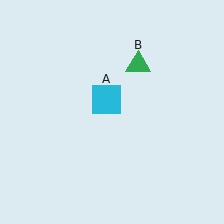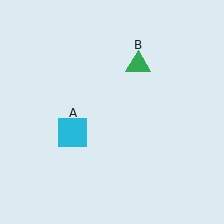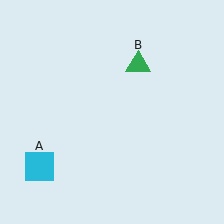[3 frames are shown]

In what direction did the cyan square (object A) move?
The cyan square (object A) moved down and to the left.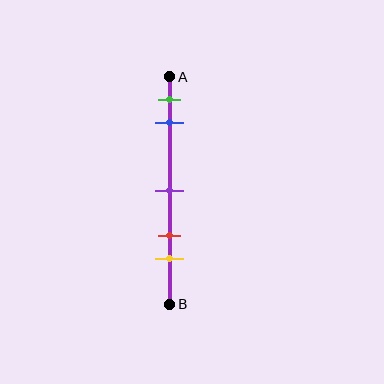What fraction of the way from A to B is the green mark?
The green mark is approximately 10% (0.1) of the way from A to B.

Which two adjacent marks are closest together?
The green and blue marks are the closest adjacent pair.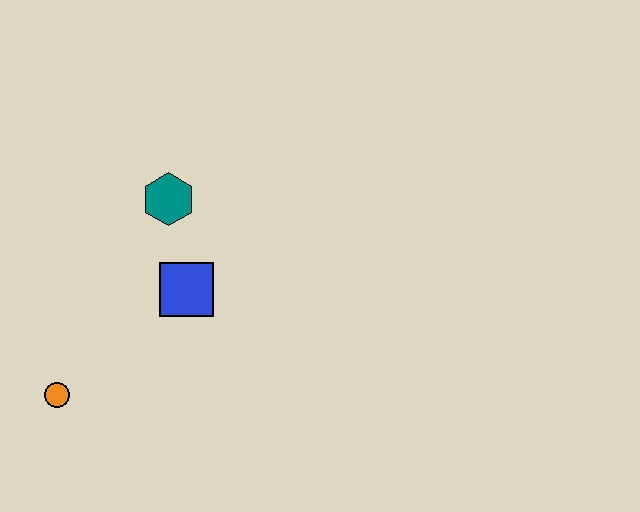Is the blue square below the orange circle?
No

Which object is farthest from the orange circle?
The teal hexagon is farthest from the orange circle.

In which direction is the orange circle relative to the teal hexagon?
The orange circle is below the teal hexagon.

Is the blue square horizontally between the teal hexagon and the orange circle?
No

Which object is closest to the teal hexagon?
The blue square is closest to the teal hexagon.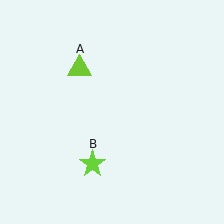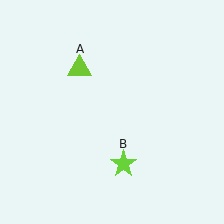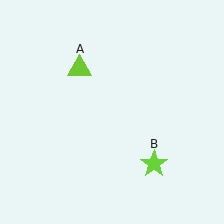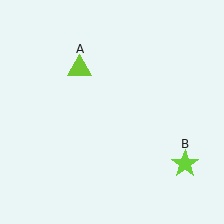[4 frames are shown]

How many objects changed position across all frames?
1 object changed position: lime star (object B).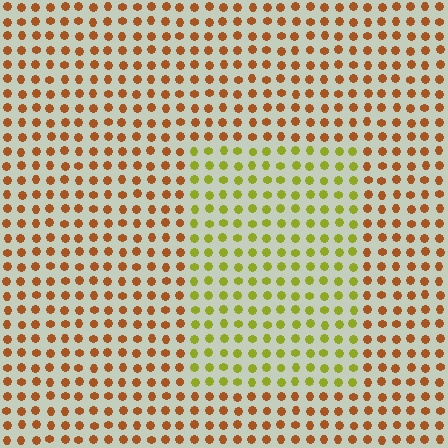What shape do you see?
I see a rectangle.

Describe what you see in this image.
The image is filled with small brown elements in a uniform arrangement. A rectangle-shaped region is visible where the elements are tinted to a slightly different hue, forming a subtle color boundary.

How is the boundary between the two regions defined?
The boundary is defined purely by a slight shift in hue (about 50 degrees). Spacing, size, and orientation are identical on both sides.